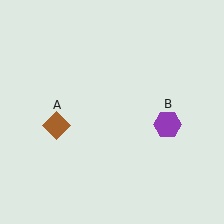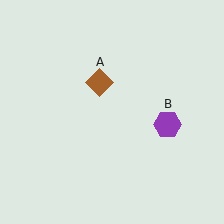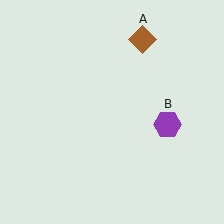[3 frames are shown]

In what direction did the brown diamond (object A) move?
The brown diamond (object A) moved up and to the right.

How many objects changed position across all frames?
1 object changed position: brown diamond (object A).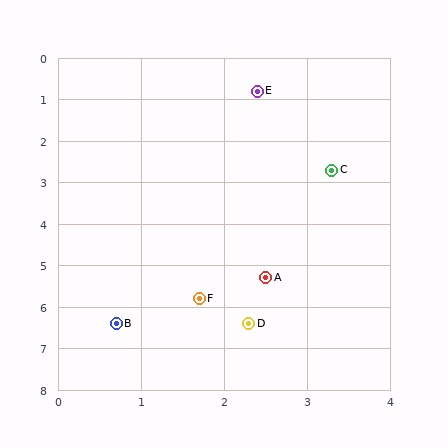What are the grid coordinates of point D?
Point D is at approximately (2.3, 6.4).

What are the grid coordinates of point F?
Point F is at approximately (1.7, 5.8).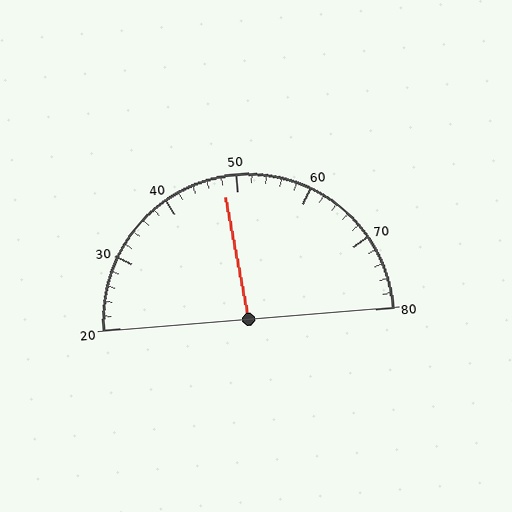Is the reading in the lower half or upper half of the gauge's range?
The reading is in the lower half of the range (20 to 80).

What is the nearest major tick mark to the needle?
The nearest major tick mark is 50.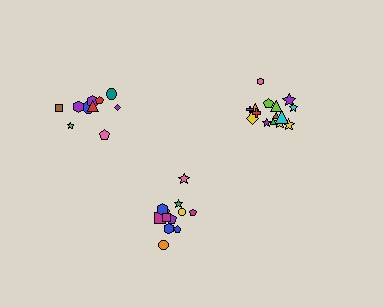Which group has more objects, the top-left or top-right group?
The top-right group.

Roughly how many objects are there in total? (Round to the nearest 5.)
Roughly 35 objects in total.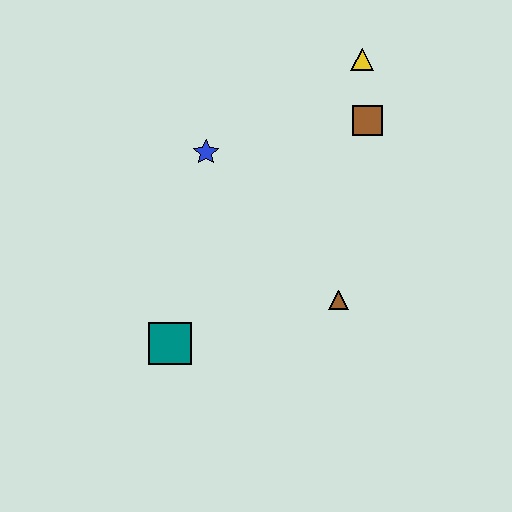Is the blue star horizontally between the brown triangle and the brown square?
No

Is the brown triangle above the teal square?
Yes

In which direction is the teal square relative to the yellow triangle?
The teal square is below the yellow triangle.